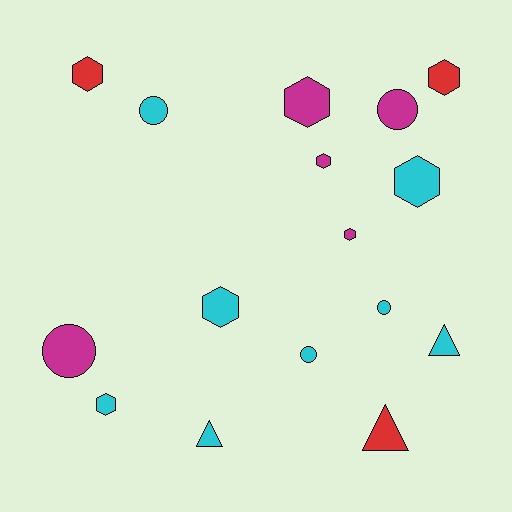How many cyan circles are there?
There are 3 cyan circles.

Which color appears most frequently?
Cyan, with 8 objects.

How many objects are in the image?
There are 16 objects.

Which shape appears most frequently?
Hexagon, with 8 objects.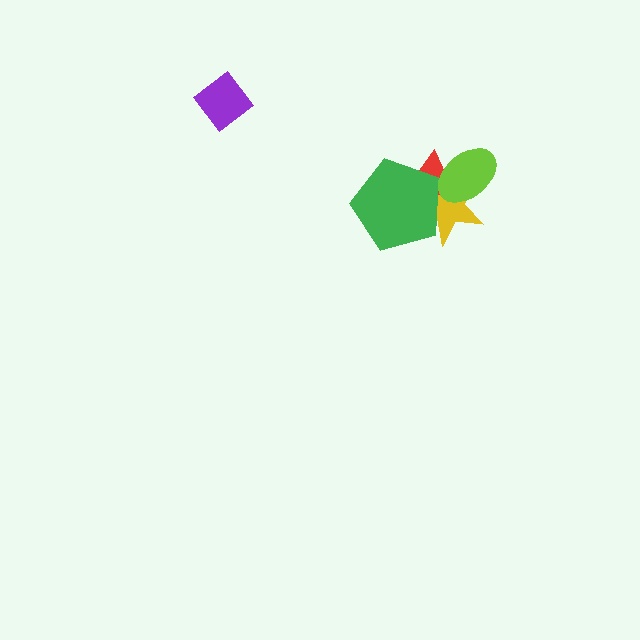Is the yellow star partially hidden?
Yes, it is partially covered by another shape.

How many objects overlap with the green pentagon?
2 objects overlap with the green pentagon.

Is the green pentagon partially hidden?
No, no other shape covers it.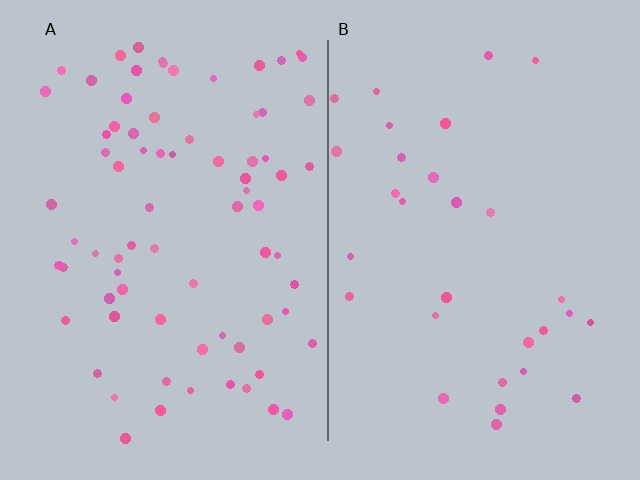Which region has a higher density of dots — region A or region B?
A (the left).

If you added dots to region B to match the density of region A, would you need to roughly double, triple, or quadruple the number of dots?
Approximately double.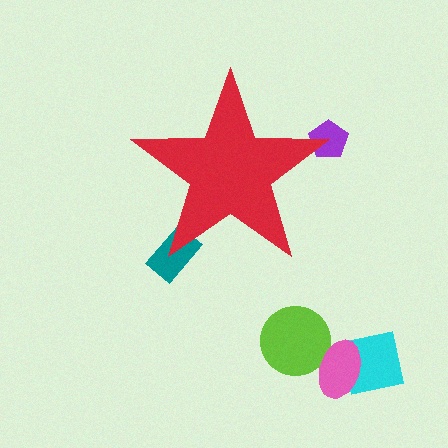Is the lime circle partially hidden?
No, the lime circle is fully visible.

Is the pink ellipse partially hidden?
No, the pink ellipse is fully visible.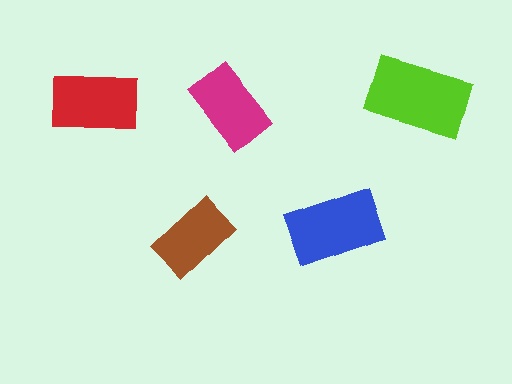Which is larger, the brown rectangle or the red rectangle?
The red one.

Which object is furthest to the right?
The lime rectangle is rightmost.